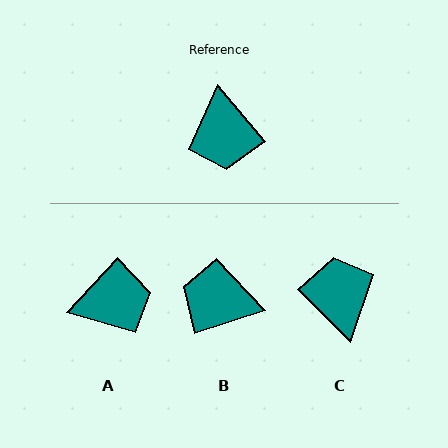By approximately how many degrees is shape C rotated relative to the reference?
Approximately 175 degrees clockwise.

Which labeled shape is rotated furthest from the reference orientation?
C, about 175 degrees away.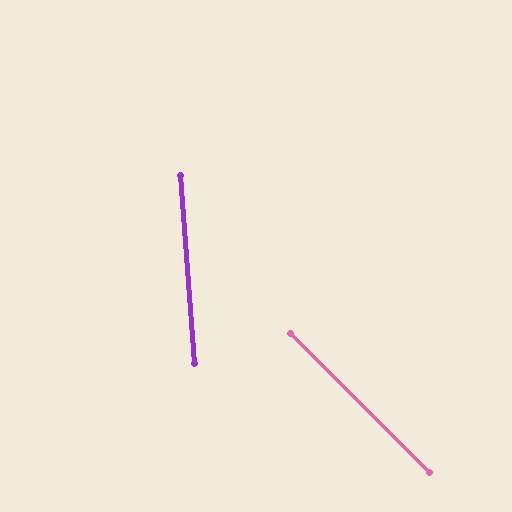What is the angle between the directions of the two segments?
Approximately 41 degrees.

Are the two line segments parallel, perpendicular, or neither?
Neither parallel nor perpendicular — they differ by about 41°.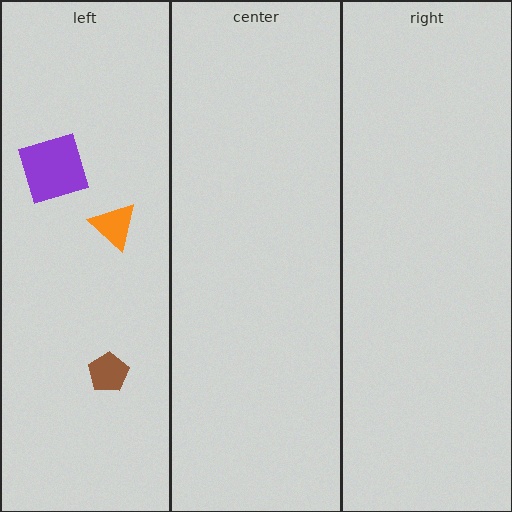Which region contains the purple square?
The left region.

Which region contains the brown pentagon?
The left region.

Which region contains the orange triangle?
The left region.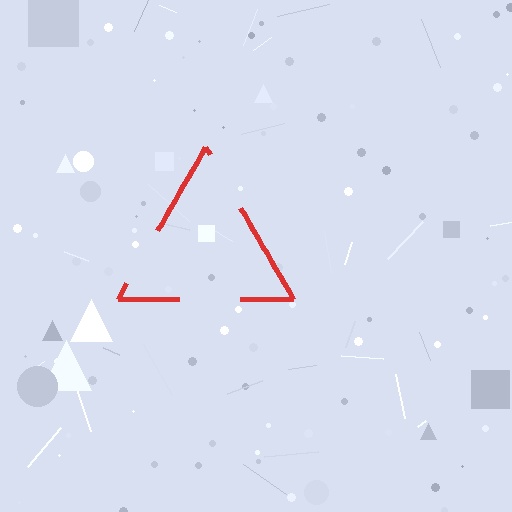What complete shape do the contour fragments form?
The contour fragments form a triangle.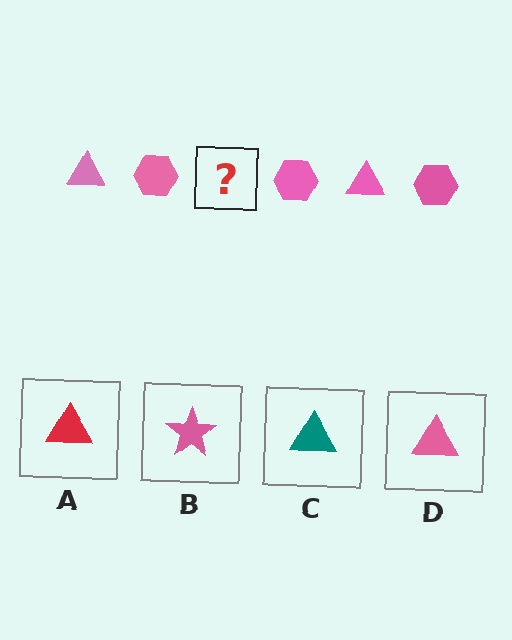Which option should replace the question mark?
Option D.